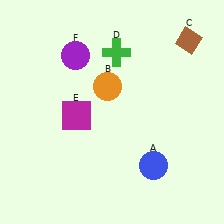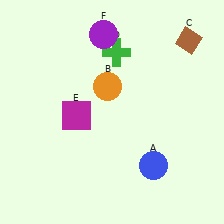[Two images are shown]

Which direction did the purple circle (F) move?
The purple circle (F) moved right.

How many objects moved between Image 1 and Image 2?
1 object moved between the two images.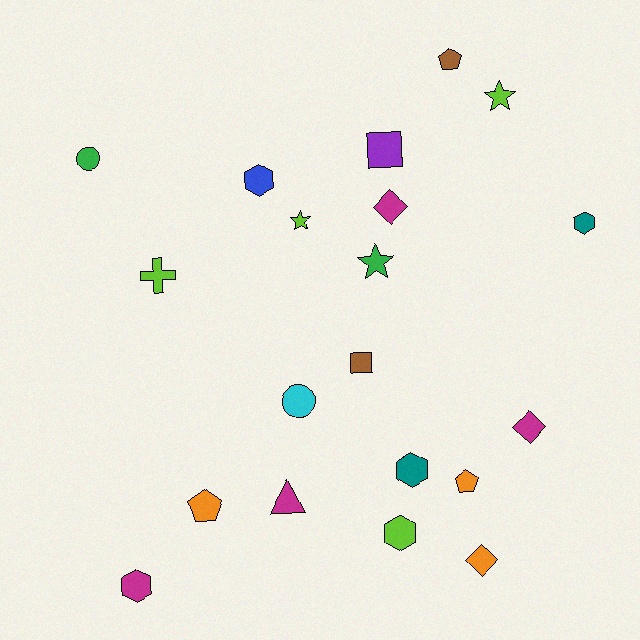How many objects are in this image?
There are 20 objects.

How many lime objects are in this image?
There are 4 lime objects.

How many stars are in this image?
There are 3 stars.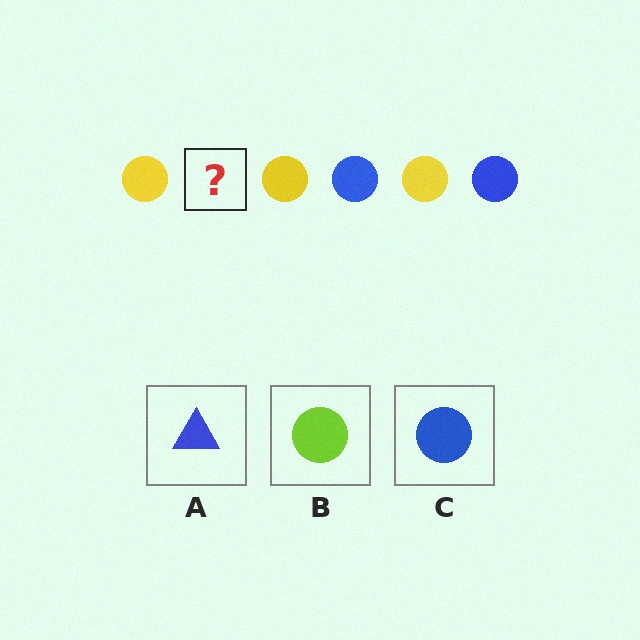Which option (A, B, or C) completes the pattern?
C.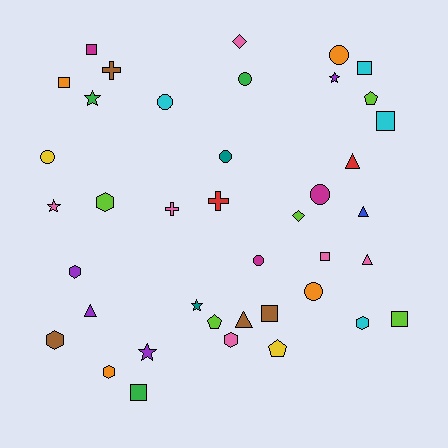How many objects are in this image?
There are 40 objects.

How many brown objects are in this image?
There are 4 brown objects.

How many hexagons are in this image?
There are 6 hexagons.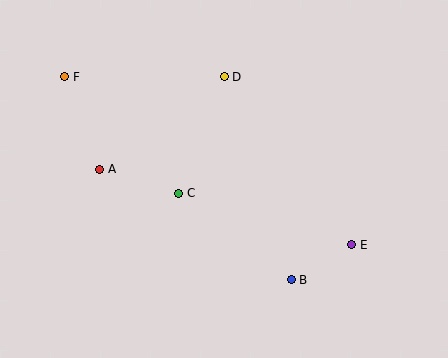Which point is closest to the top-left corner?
Point F is closest to the top-left corner.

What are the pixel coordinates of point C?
Point C is at (179, 193).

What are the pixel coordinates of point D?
Point D is at (224, 77).